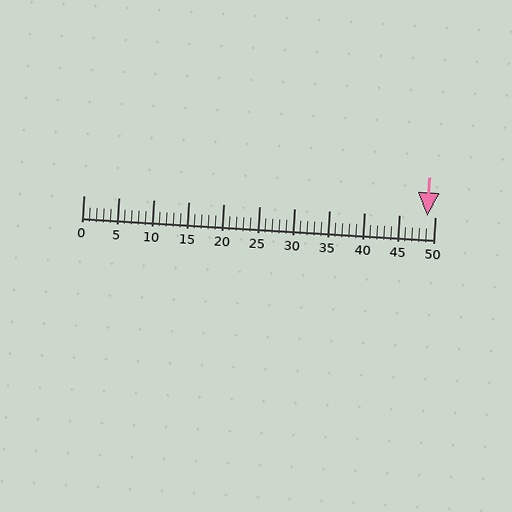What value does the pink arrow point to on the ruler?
The pink arrow points to approximately 49.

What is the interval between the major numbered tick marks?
The major tick marks are spaced 5 units apart.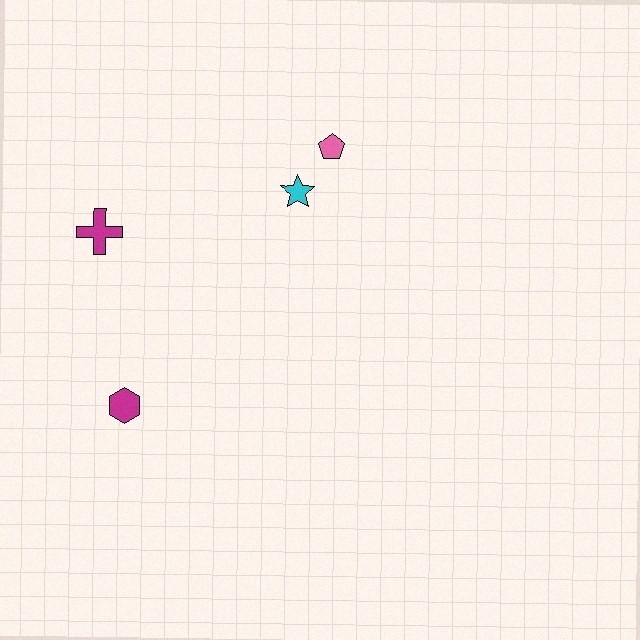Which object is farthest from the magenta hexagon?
The pink pentagon is farthest from the magenta hexagon.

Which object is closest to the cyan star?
The pink pentagon is closest to the cyan star.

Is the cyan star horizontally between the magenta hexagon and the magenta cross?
No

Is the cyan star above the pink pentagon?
No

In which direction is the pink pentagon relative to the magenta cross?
The pink pentagon is to the right of the magenta cross.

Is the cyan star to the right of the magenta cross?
Yes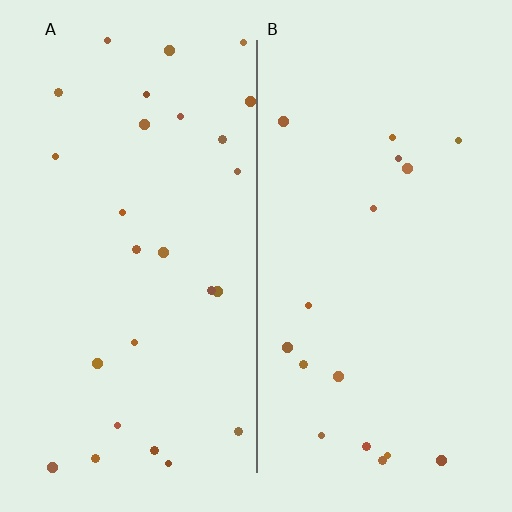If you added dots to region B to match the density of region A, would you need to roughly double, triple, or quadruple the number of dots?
Approximately double.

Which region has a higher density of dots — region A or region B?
A (the left).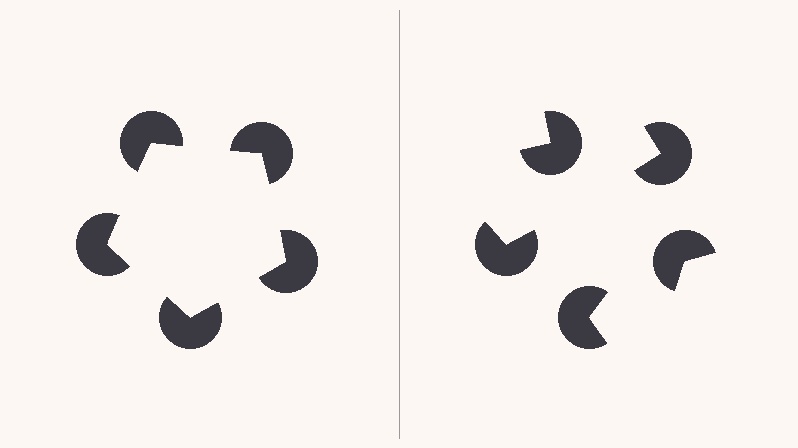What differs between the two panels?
The pac-man discs are positioned identically on both sides; only the wedge orientations differ. On the left they align to a pentagon; on the right they are misaligned.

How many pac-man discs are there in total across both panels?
10 — 5 on each side.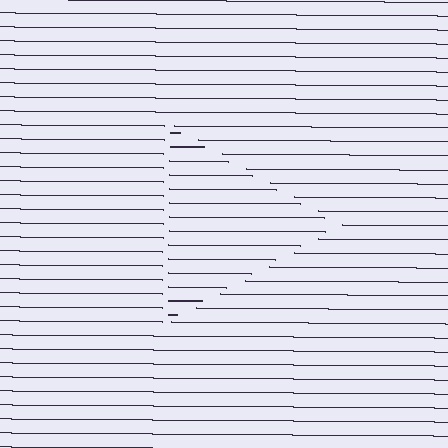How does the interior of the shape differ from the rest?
The interior of the shape contains the same grating, shifted by half a period — the contour is defined by the phase discontinuity where line-ends from the inner and outer gratings abut.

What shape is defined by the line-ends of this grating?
An illusory triangle. The interior of the shape contains the same grating, shifted by half a period — the contour is defined by the phase discontinuity where line-ends from the inner and outer gratings abut.